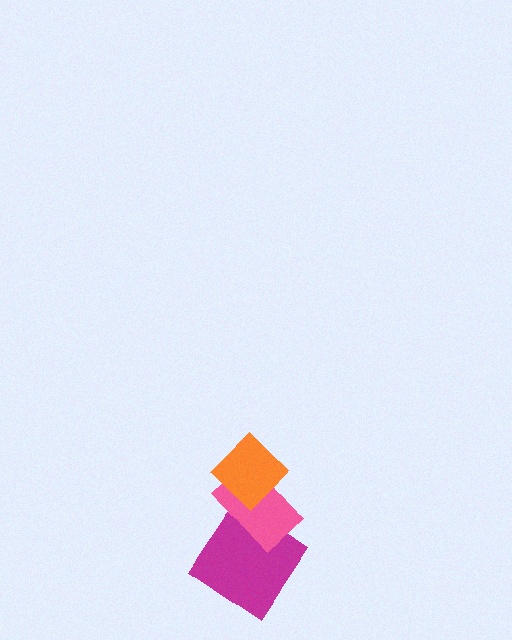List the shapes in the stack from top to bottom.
From top to bottom: the orange diamond, the pink rectangle, the magenta diamond.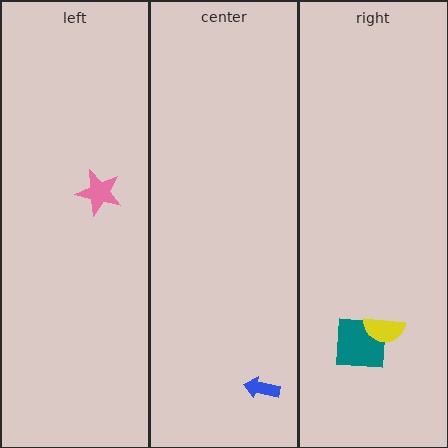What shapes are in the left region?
The pink star.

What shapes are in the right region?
The teal square, the yellow semicircle.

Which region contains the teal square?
The right region.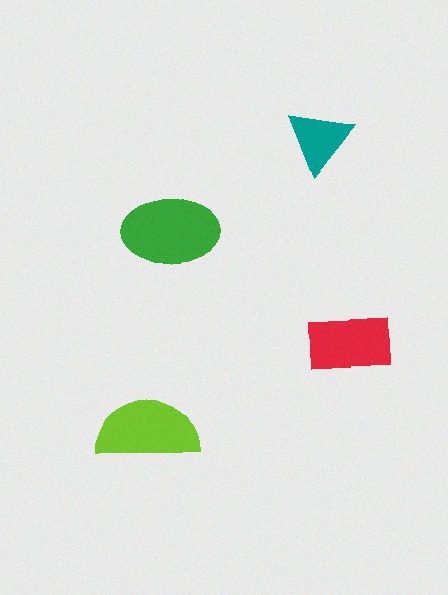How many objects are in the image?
There are 4 objects in the image.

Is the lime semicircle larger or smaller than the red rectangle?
Larger.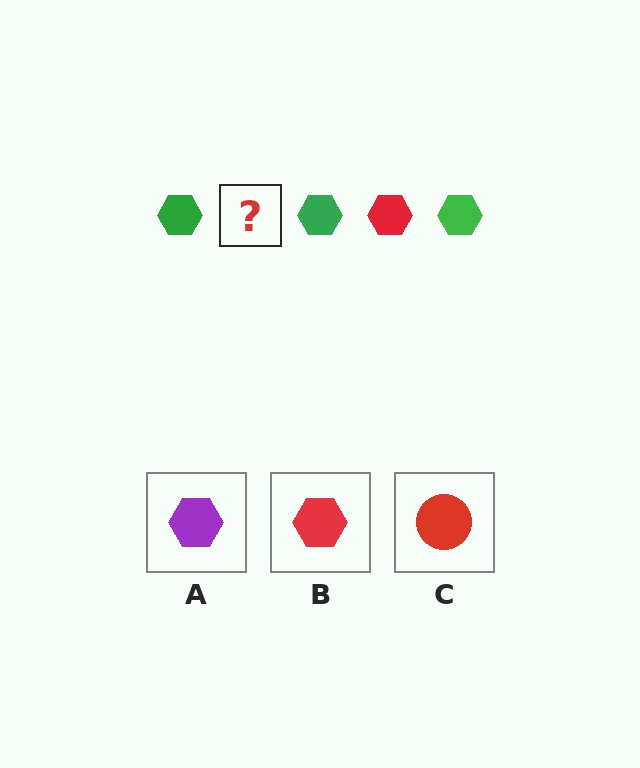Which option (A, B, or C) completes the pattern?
B.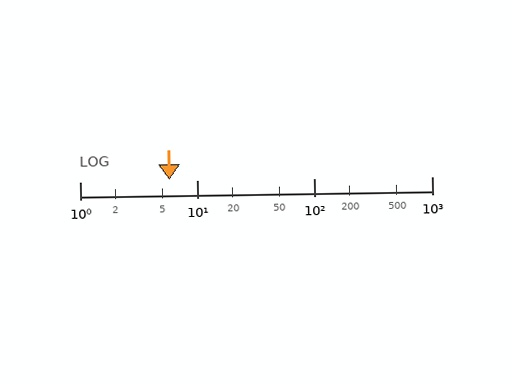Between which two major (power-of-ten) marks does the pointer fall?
The pointer is between 1 and 10.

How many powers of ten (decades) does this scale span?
The scale spans 3 decades, from 1 to 1000.